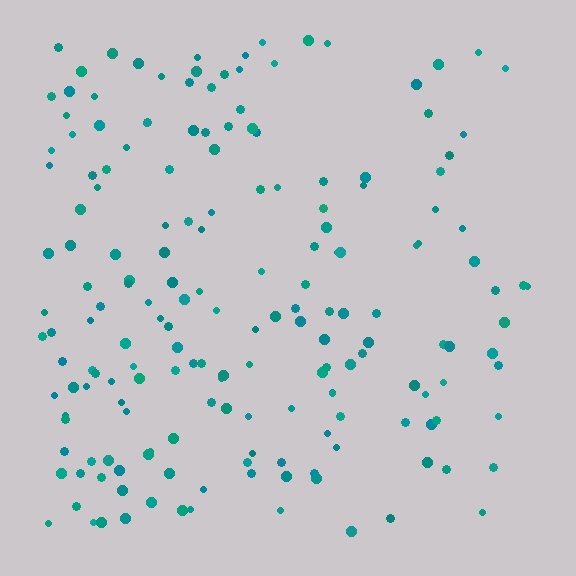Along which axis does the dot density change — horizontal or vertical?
Horizontal.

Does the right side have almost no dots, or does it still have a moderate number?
Still a moderate number, just noticeably fewer than the left.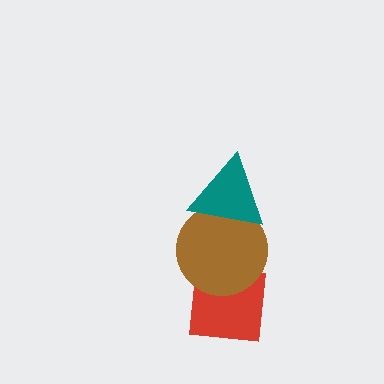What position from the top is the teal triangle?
The teal triangle is 1st from the top.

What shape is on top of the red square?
The brown circle is on top of the red square.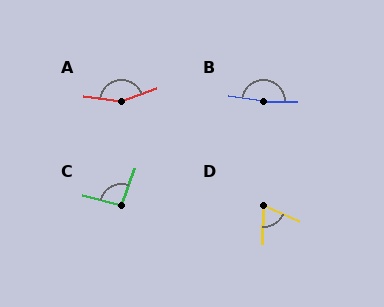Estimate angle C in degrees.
Approximately 96 degrees.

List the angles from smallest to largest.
D (68°), C (96°), A (151°), B (169°).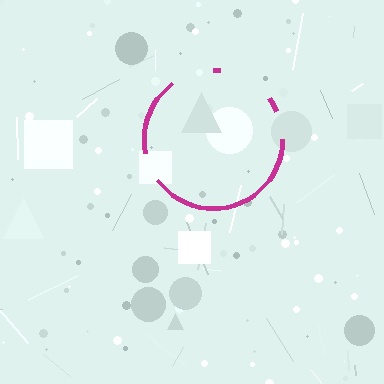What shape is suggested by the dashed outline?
The dashed outline suggests a circle.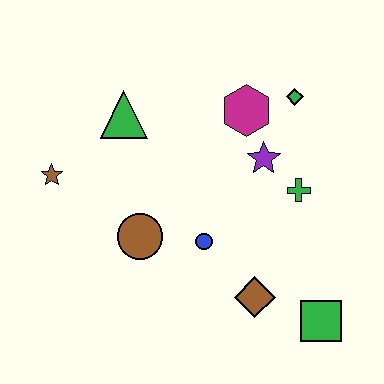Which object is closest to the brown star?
The green triangle is closest to the brown star.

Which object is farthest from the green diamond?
The brown star is farthest from the green diamond.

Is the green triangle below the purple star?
No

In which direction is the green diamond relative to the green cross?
The green diamond is above the green cross.